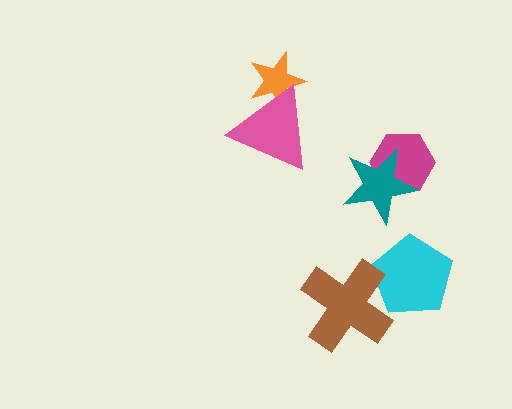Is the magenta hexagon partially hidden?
Yes, it is partially covered by another shape.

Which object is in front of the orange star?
The pink triangle is in front of the orange star.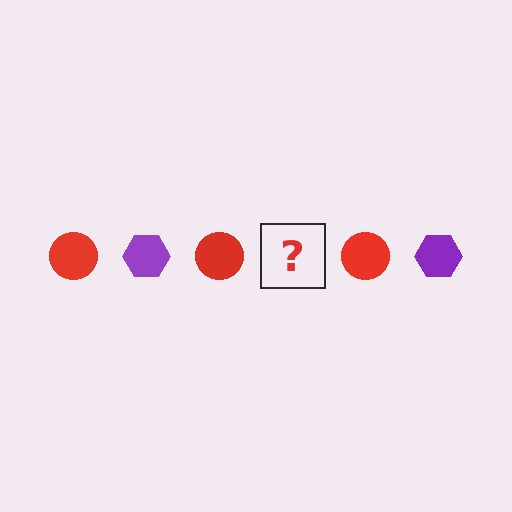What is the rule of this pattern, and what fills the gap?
The rule is that the pattern alternates between red circle and purple hexagon. The gap should be filled with a purple hexagon.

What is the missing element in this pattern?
The missing element is a purple hexagon.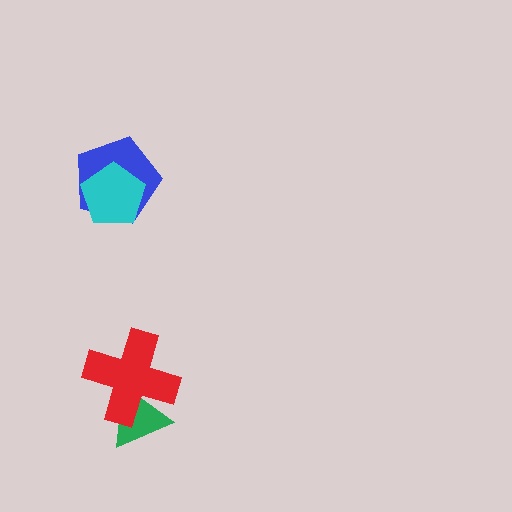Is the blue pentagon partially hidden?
Yes, it is partially covered by another shape.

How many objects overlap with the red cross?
1 object overlaps with the red cross.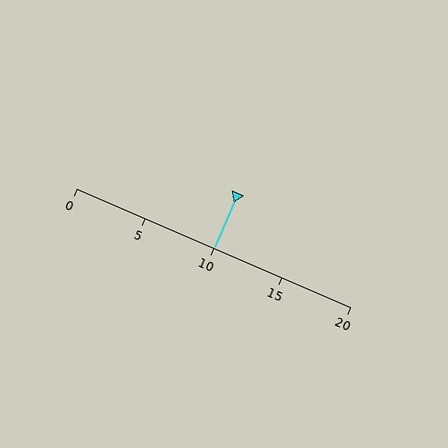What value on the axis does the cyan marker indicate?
The marker indicates approximately 10.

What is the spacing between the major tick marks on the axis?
The major ticks are spaced 5 apart.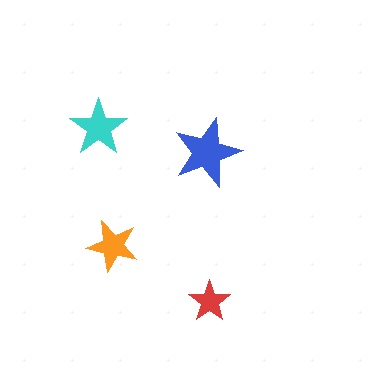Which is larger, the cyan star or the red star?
The cyan one.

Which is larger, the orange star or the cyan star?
The cyan one.